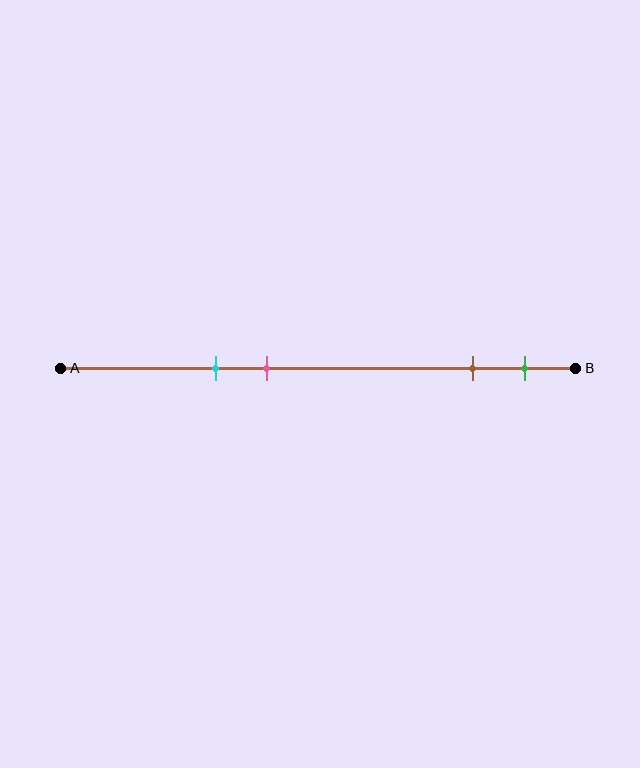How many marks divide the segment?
There are 4 marks dividing the segment.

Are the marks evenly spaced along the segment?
No, the marks are not evenly spaced.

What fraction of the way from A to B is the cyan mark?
The cyan mark is approximately 30% (0.3) of the way from A to B.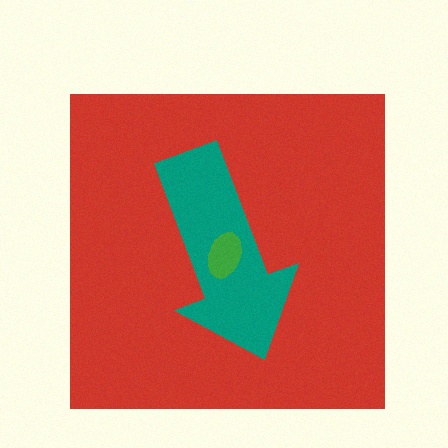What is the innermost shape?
The green ellipse.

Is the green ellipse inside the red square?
Yes.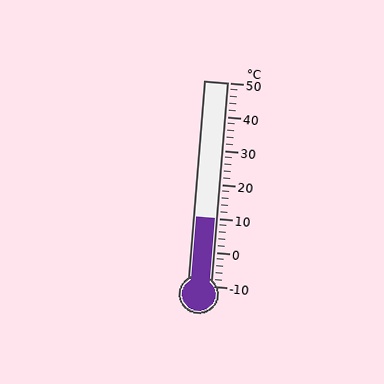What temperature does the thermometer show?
The thermometer shows approximately 10°C.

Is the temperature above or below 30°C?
The temperature is below 30°C.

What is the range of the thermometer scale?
The thermometer scale ranges from -10°C to 50°C.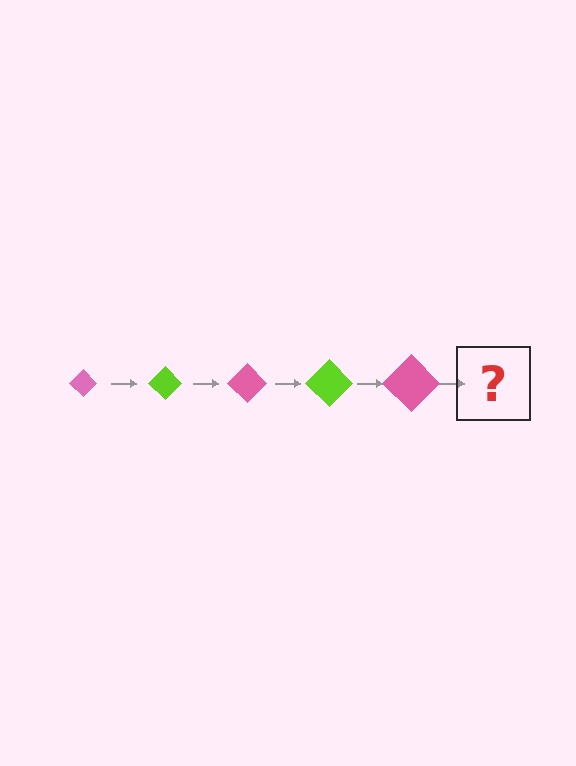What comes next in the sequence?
The next element should be a lime diamond, larger than the previous one.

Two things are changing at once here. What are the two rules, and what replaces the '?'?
The two rules are that the diamond grows larger each step and the color cycles through pink and lime. The '?' should be a lime diamond, larger than the previous one.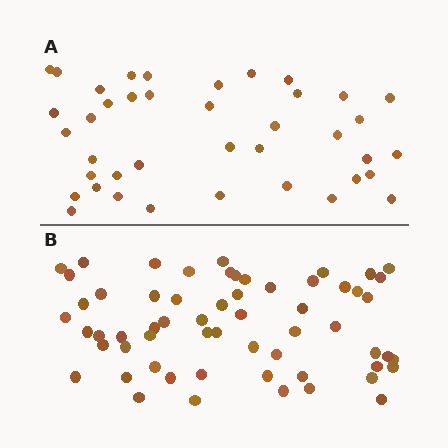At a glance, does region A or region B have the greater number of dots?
Region B (the bottom region) has more dots.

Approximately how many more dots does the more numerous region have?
Region B has approximately 20 more dots than region A.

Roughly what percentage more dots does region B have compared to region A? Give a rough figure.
About 50% more.